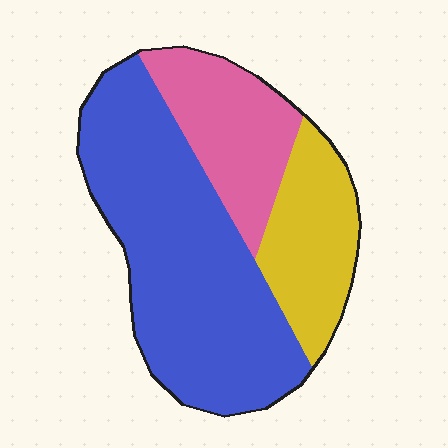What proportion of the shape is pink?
Pink covers 22% of the shape.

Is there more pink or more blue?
Blue.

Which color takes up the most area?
Blue, at roughly 55%.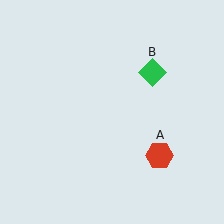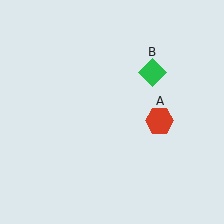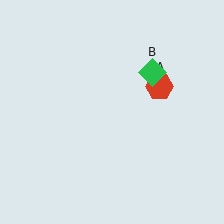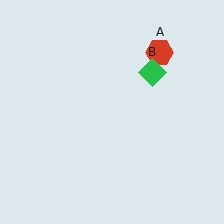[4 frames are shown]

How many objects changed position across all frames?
1 object changed position: red hexagon (object A).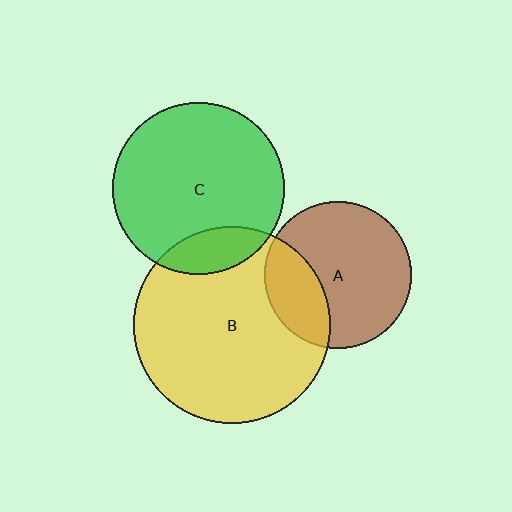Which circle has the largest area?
Circle B (yellow).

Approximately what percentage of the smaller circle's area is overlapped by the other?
Approximately 15%.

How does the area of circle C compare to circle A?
Approximately 1.4 times.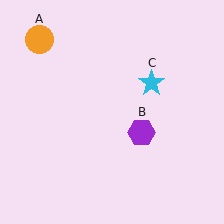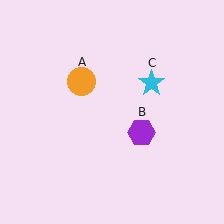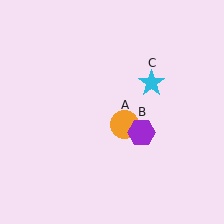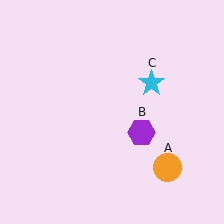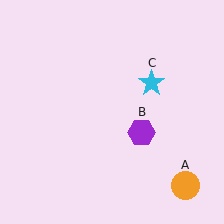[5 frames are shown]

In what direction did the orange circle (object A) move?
The orange circle (object A) moved down and to the right.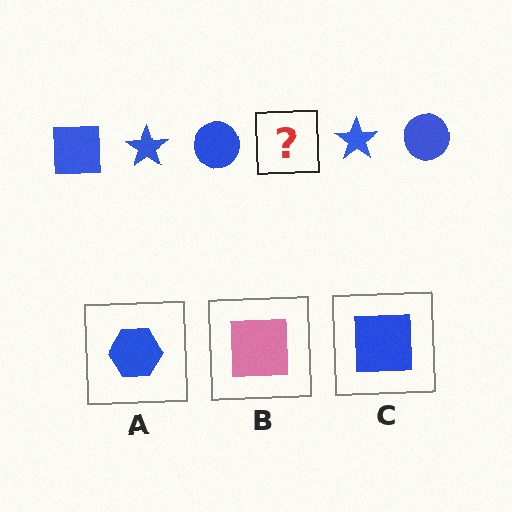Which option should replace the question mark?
Option C.